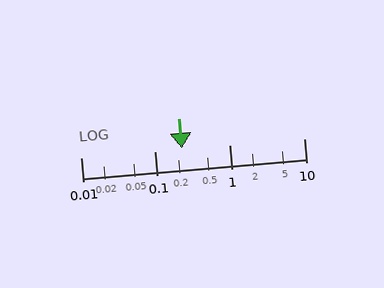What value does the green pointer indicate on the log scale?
The pointer indicates approximately 0.23.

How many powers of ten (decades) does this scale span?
The scale spans 3 decades, from 0.01 to 10.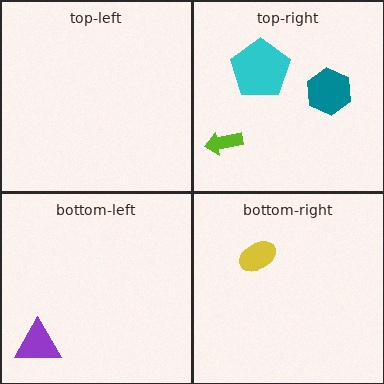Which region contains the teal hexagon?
The top-right region.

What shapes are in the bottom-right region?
The yellow ellipse.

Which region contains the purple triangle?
The bottom-left region.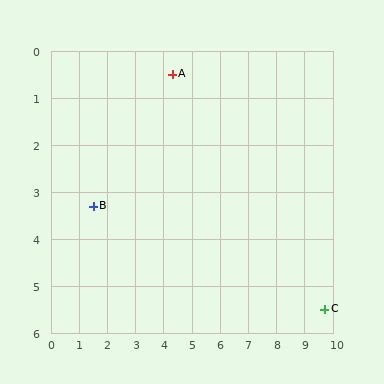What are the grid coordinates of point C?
Point C is at approximately (9.7, 5.5).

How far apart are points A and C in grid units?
Points A and C are about 7.4 grid units apart.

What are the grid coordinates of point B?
Point B is at approximately (1.5, 3.3).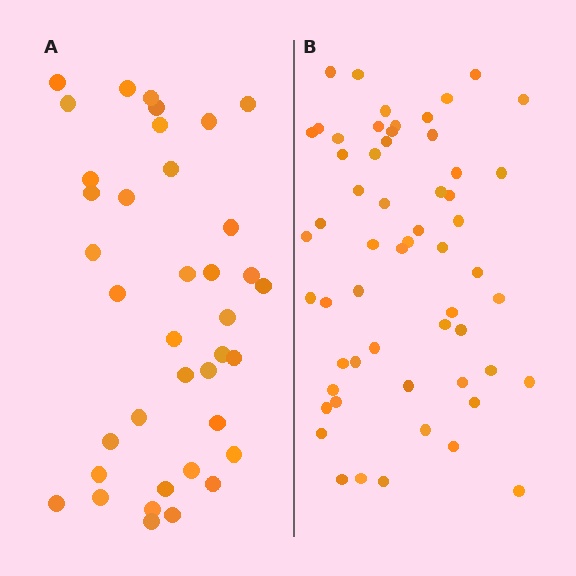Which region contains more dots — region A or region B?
Region B (the right region) has more dots.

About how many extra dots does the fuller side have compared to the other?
Region B has approximately 20 more dots than region A.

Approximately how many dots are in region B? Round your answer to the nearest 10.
About 60 dots. (The exact count is 57, which rounds to 60.)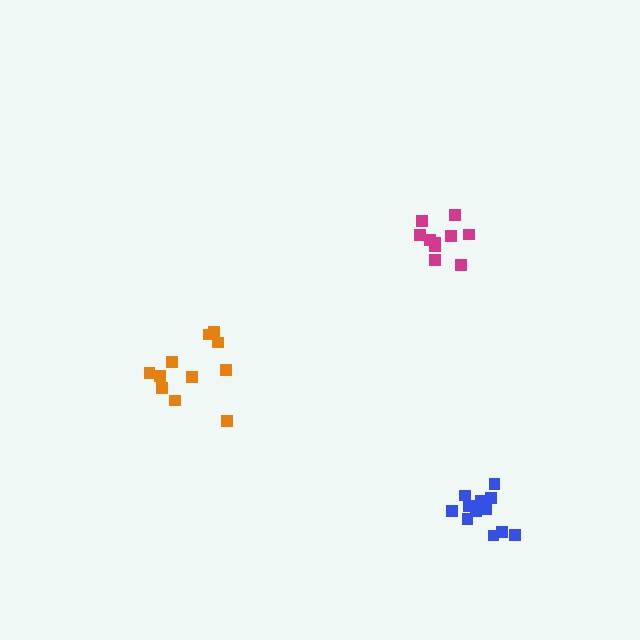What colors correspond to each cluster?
The clusters are colored: orange, blue, magenta.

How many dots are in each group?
Group 1: 11 dots, Group 2: 12 dots, Group 3: 10 dots (33 total).